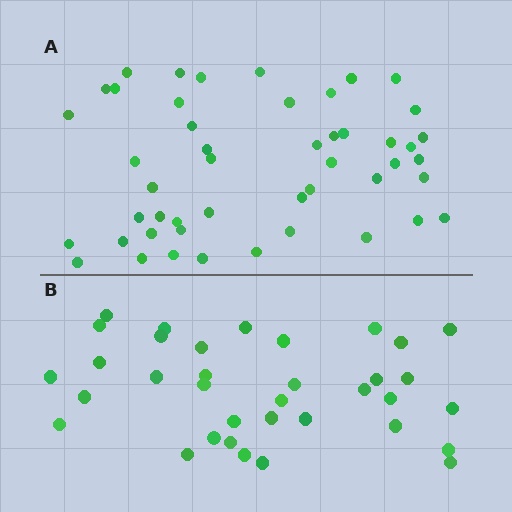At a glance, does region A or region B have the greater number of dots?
Region A (the top region) has more dots.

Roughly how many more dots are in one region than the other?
Region A has approximately 15 more dots than region B.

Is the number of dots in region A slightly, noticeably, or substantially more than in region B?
Region A has noticeably more, but not dramatically so. The ratio is roughly 1.4 to 1.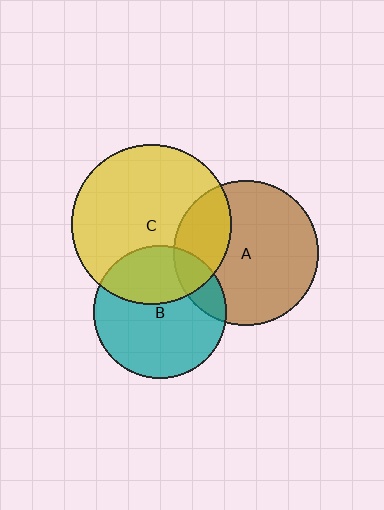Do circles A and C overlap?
Yes.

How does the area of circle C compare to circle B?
Approximately 1.4 times.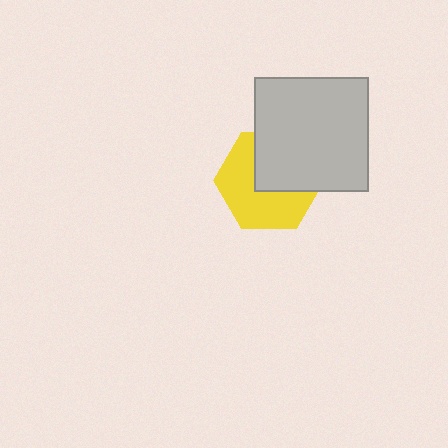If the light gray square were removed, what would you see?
You would see the complete yellow hexagon.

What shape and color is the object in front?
The object in front is a light gray square.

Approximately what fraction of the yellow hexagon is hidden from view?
Roughly 44% of the yellow hexagon is hidden behind the light gray square.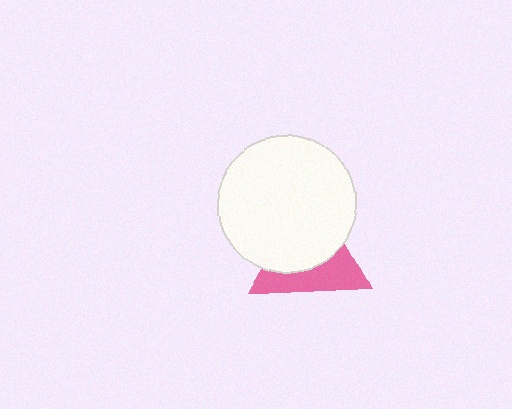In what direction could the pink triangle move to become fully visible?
The pink triangle could move down. That would shift it out from behind the white circle entirely.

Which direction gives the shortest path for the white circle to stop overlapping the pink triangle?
Moving up gives the shortest separation.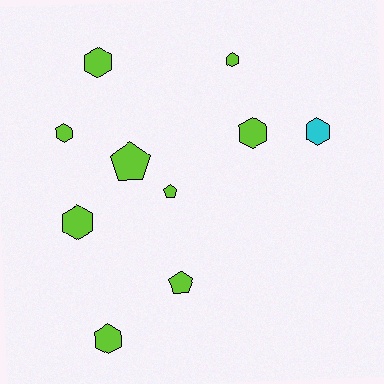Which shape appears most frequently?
Hexagon, with 7 objects.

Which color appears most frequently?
Lime, with 9 objects.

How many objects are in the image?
There are 10 objects.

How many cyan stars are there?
There are no cyan stars.